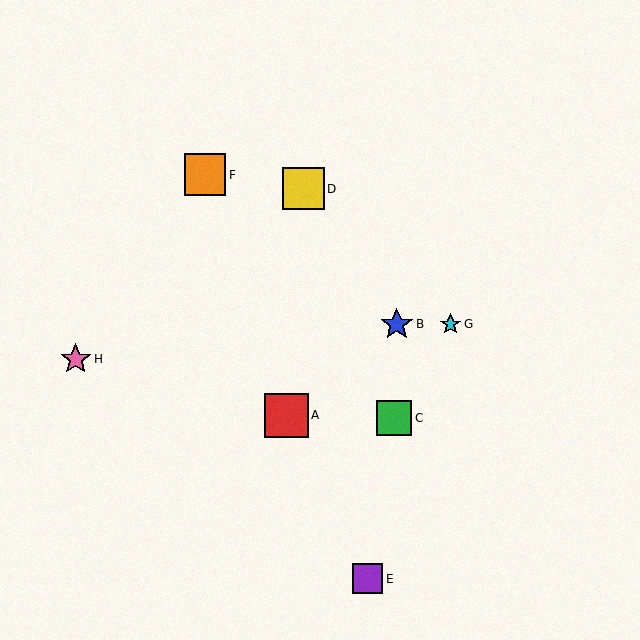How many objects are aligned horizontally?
2 objects (B, G) are aligned horizontally.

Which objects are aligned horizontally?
Objects B, G are aligned horizontally.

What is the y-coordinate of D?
Object D is at y≈189.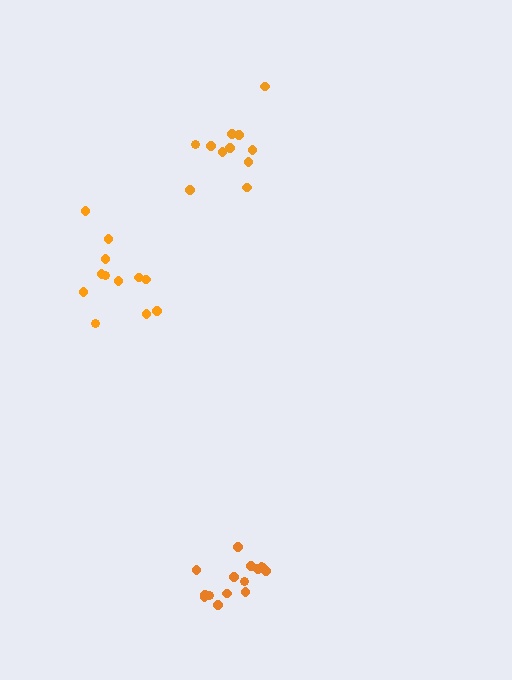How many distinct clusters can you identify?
There are 3 distinct clusters.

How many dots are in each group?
Group 1: 12 dots, Group 2: 15 dots, Group 3: 12 dots (39 total).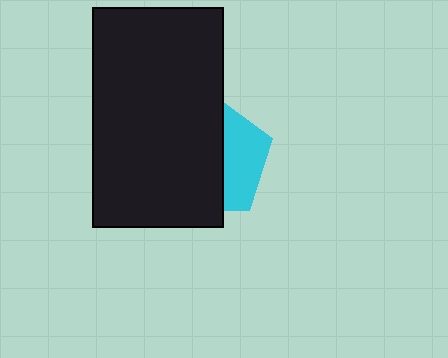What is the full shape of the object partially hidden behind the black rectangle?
The partially hidden object is a cyan pentagon.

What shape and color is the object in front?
The object in front is a black rectangle.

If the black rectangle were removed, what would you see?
You would see the complete cyan pentagon.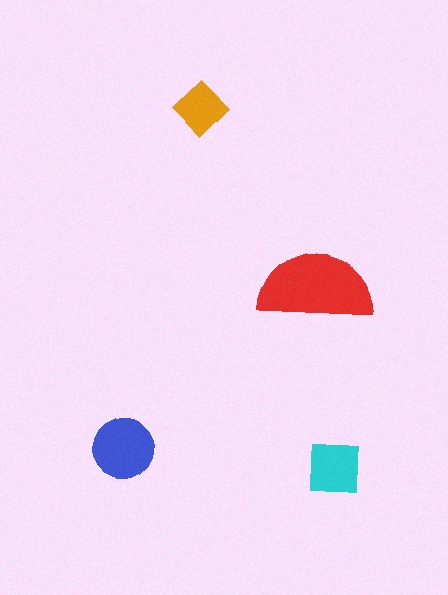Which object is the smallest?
The orange diamond.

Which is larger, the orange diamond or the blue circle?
The blue circle.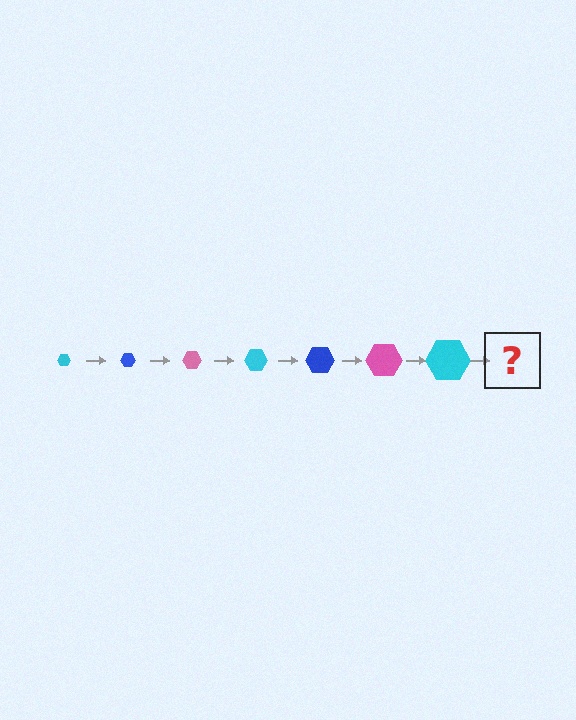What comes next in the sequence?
The next element should be a blue hexagon, larger than the previous one.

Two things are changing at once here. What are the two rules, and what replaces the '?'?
The two rules are that the hexagon grows larger each step and the color cycles through cyan, blue, and pink. The '?' should be a blue hexagon, larger than the previous one.